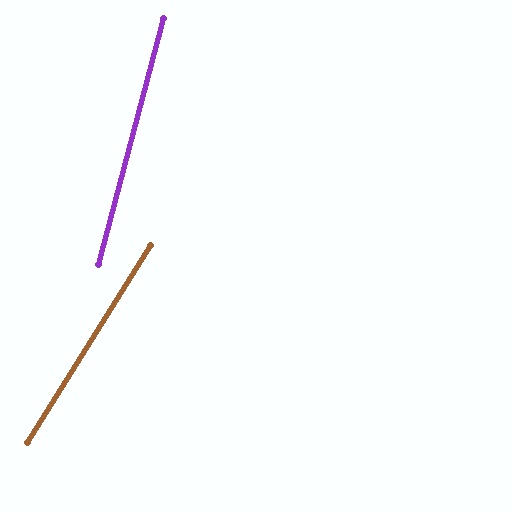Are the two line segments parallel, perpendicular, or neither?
Neither parallel nor perpendicular — they differ by about 17°.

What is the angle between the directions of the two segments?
Approximately 17 degrees.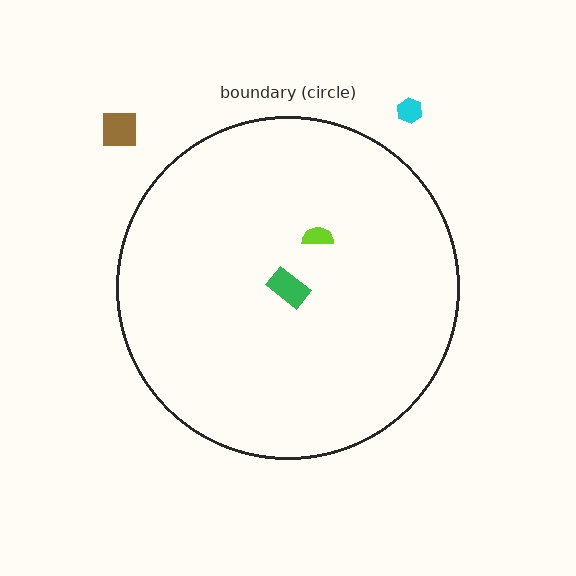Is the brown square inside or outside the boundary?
Outside.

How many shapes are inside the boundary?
2 inside, 2 outside.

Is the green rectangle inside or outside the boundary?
Inside.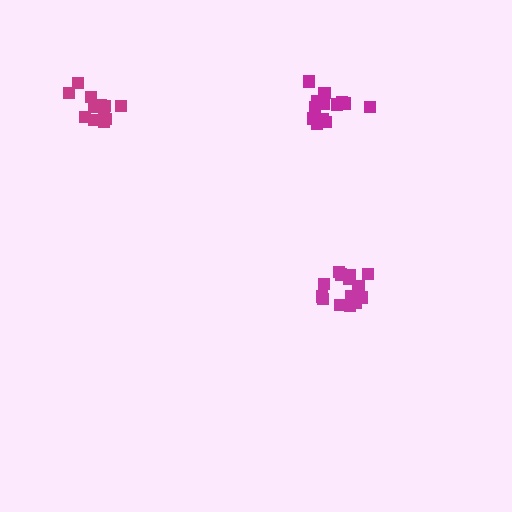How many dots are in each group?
Group 1: 15 dots, Group 2: 12 dots, Group 3: 13 dots (40 total).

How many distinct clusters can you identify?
There are 3 distinct clusters.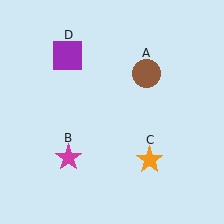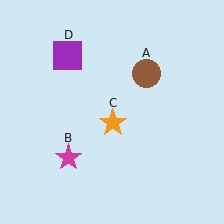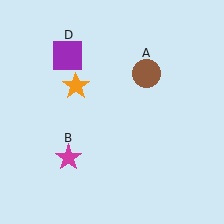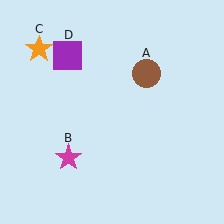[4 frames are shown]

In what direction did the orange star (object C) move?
The orange star (object C) moved up and to the left.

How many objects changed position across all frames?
1 object changed position: orange star (object C).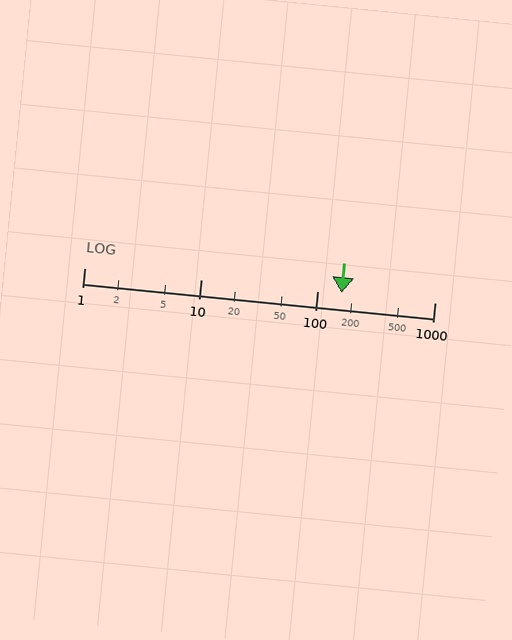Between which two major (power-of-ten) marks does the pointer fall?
The pointer is between 100 and 1000.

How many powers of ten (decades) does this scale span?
The scale spans 3 decades, from 1 to 1000.